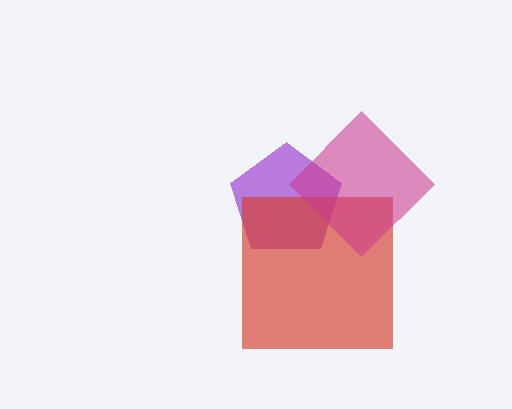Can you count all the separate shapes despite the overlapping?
Yes, there are 3 separate shapes.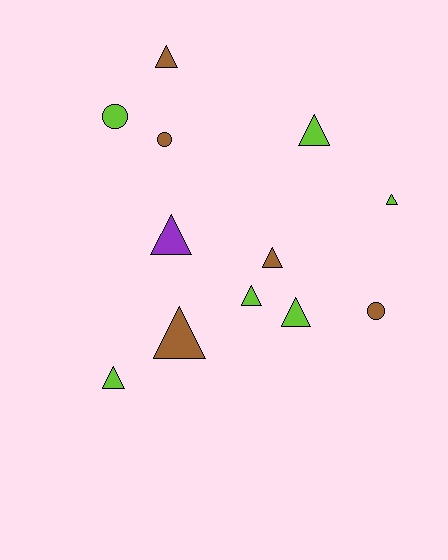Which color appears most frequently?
Lime, with 6 objects.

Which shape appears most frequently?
Triangle, with 9 objects.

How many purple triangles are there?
There is 1 purple triangle.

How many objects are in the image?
There are 12 objects.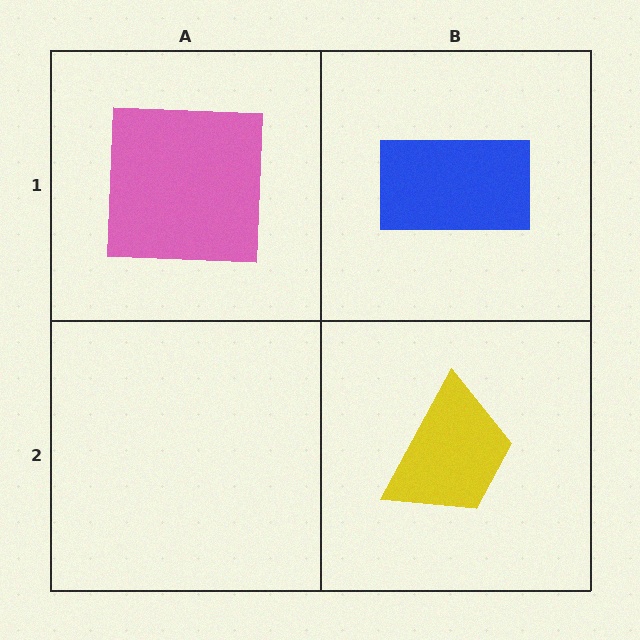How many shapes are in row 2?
1 shape.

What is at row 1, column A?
A pink square.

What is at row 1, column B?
A blue rectangle.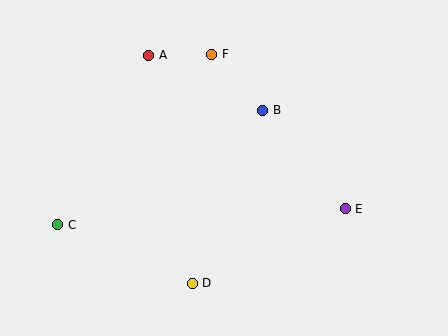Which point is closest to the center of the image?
Point B at (263, 110) is closest to the center.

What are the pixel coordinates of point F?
Point F is at (212, 54).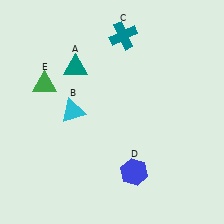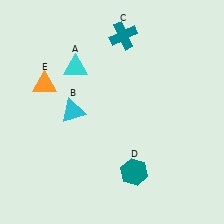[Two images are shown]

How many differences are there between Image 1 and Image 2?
There are 3 differences between the two images.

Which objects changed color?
A changed from teal to cyan. D changed from blue to teal. E changed from green to orange.